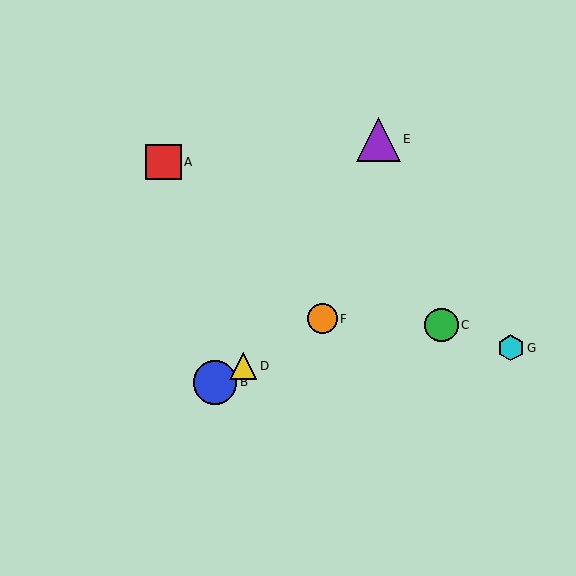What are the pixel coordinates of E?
Object E is at (378, 139).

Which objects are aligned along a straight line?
Objects B, D, F are aligned along a straight line.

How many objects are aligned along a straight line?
3 objects (B, D, F) are aligned along a straight line.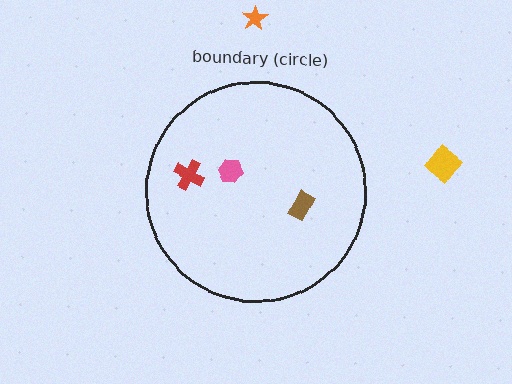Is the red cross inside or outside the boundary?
Inside.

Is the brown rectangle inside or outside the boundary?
Inside.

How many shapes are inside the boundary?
3 inside, 2 outside.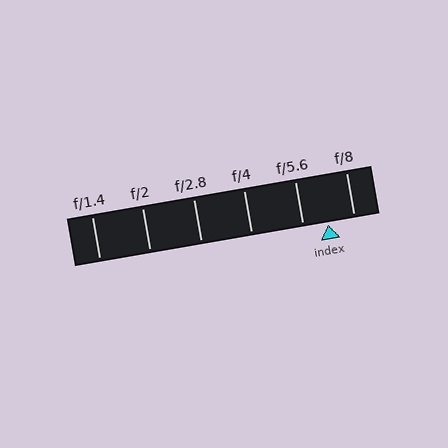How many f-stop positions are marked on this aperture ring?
There are 6 f-stop positions marked.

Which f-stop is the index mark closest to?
The index mark is closest to f/5.6.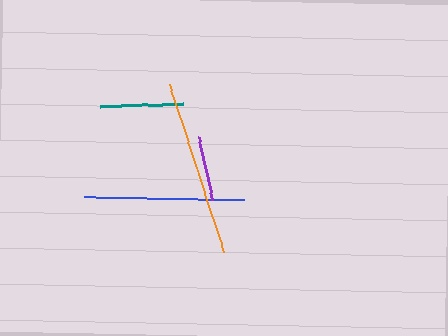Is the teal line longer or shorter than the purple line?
The teal line is longer than the purple line.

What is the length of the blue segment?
The blue segment is approximately 160 pixels long.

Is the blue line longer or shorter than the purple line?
The blue line is longer than the purple line.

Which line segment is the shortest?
The purple line is the shortest at approximately 65 pixels.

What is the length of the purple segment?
The purple segment is approximately 65 pixels long.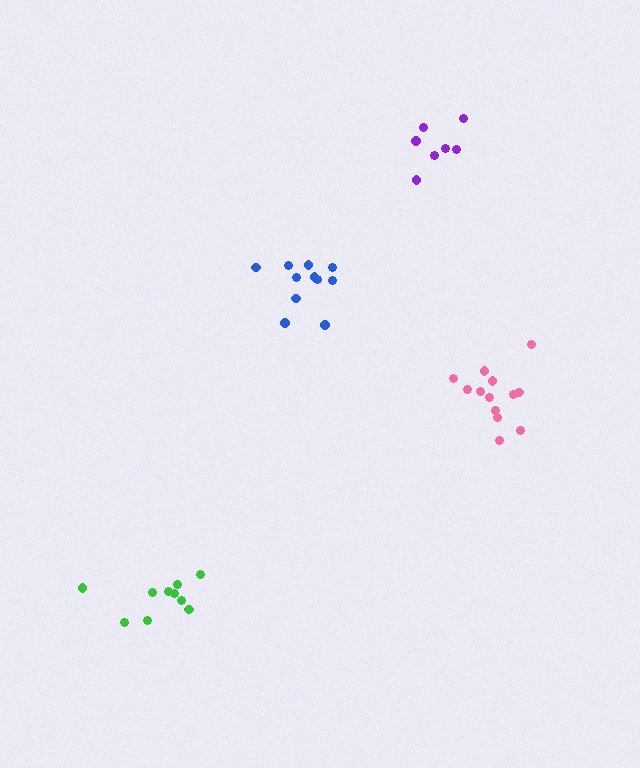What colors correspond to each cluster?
The clusters are colored: blue, purple, green, pink.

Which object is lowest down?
The green cluster is bottommost.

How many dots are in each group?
Group 1: 11 dots, Group 2: 7 dots, Group 3: 10 dots, Group 4: 13 dots (41 total).